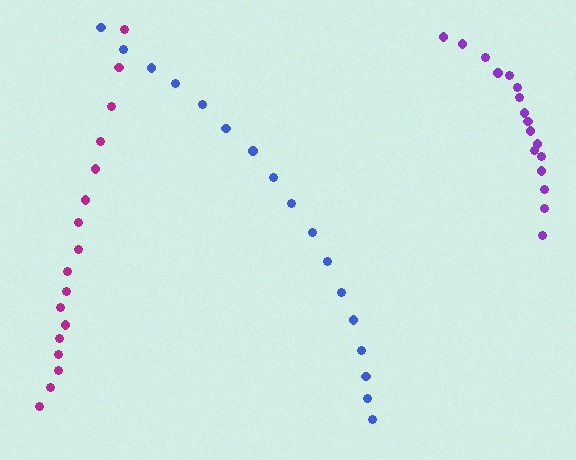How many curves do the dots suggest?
There are 3 distinct paths.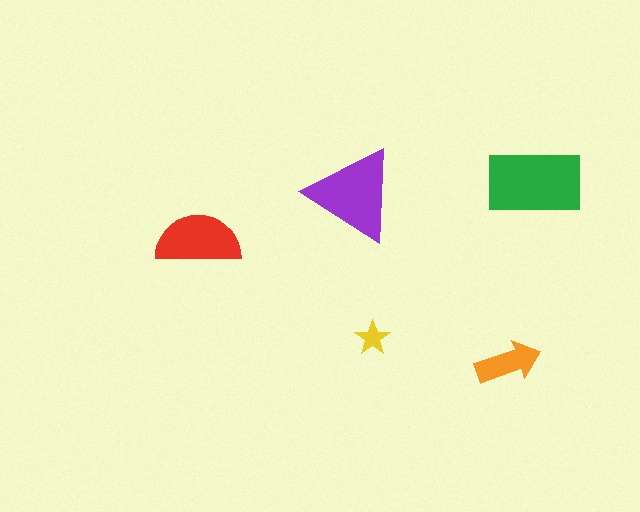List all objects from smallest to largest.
The yellow star, the orange arrow, the red semicircle, the purple triangle, the green rectangle.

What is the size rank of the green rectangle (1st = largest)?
1st.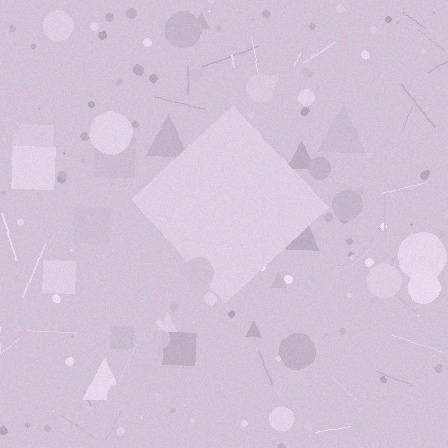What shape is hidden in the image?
A diamond is hidden in the image.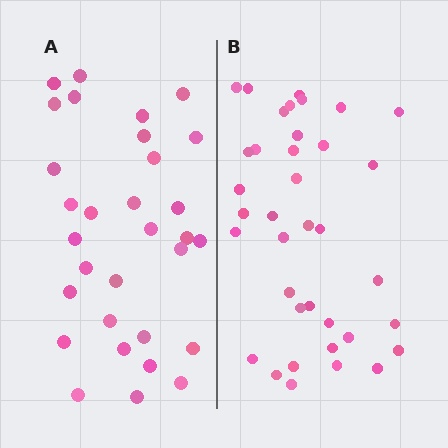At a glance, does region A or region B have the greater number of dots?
Region B (the right region) has more dots.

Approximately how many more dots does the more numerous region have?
Region B has about 6 more dots than region A.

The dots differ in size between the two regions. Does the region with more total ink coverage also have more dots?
No. Region A has more total ink coverage because its dots are larger, but region B actually contains more individual dots. Total area can be misleading — the number of items is what matters here.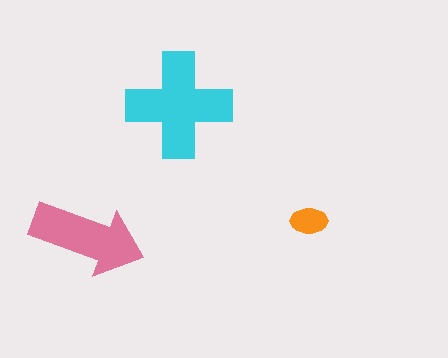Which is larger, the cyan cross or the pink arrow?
The cyan cross.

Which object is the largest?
The cyan cross.